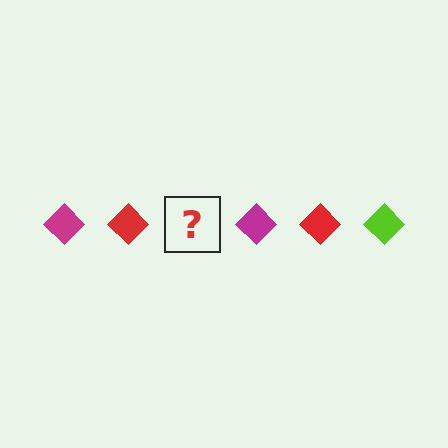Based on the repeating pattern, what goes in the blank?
The blank should be a lime diamond.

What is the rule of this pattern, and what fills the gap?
The rule is that the pattern cycles through magenta, red, lime diamonds. The gap should be filled with a lime diamond.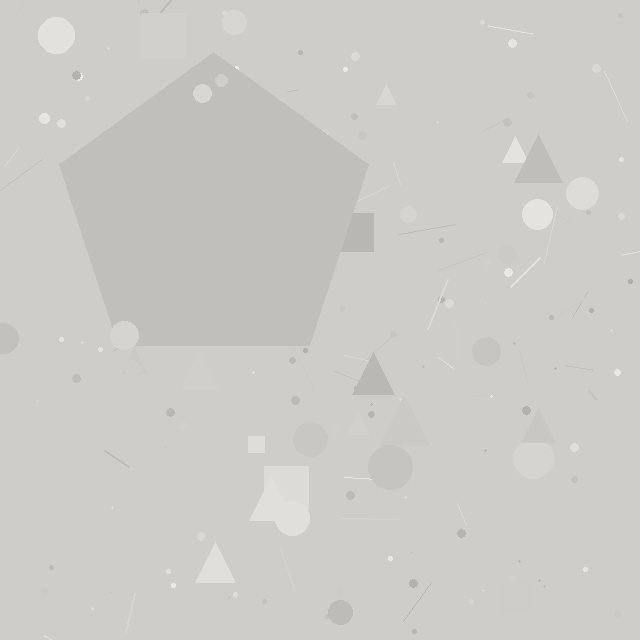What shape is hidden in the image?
A pentagon is hidden in the image.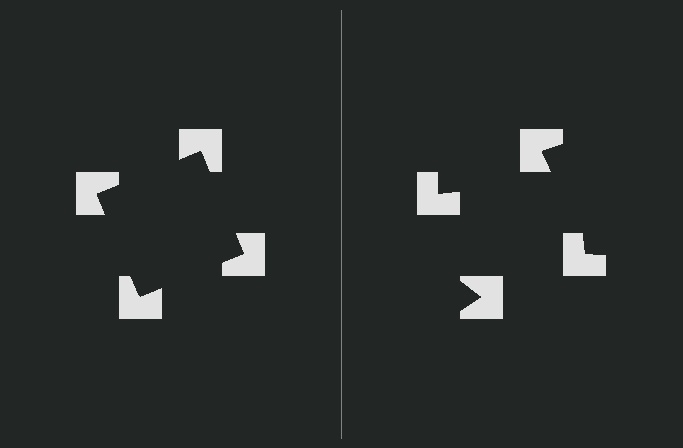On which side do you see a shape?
An illusory square appears on the left side. On the right side the wedge cuts are rotated, so no coherent shape forms.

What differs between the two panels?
The notched squares are positioned identically on both sides; only the wedge orientations differ. On the left they align to a square; on the right they are misaligned.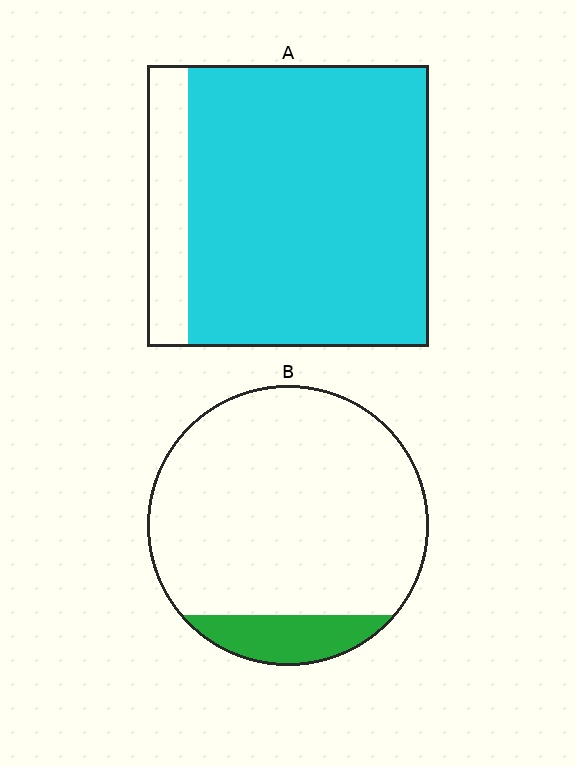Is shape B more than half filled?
No.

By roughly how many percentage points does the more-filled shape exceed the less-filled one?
By roughly 75 percentage points (A over B).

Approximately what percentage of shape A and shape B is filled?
A is approximately 85% and B is approximately 10%.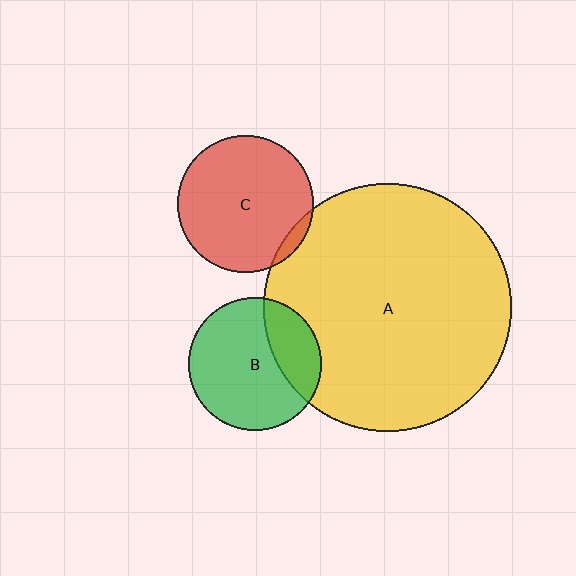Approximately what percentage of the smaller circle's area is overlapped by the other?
Approximately 25%.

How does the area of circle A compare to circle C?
Approximately 3.3 times.